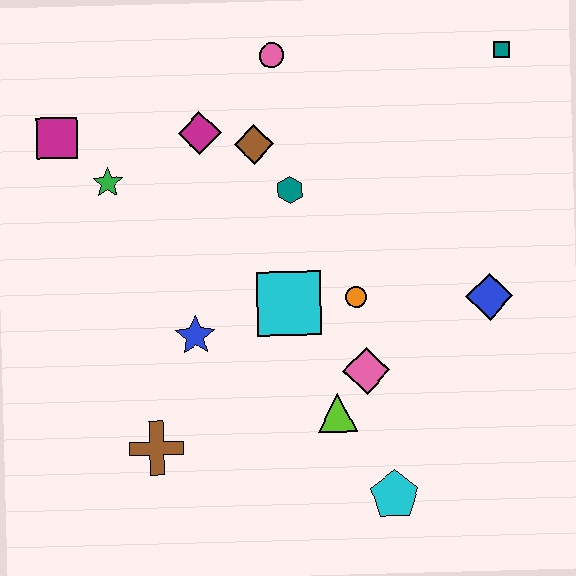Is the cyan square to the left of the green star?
No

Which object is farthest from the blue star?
The teal square is farthest from the blue star.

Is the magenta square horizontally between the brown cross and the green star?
No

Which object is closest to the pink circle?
The brown diamond is closest to the pink circle.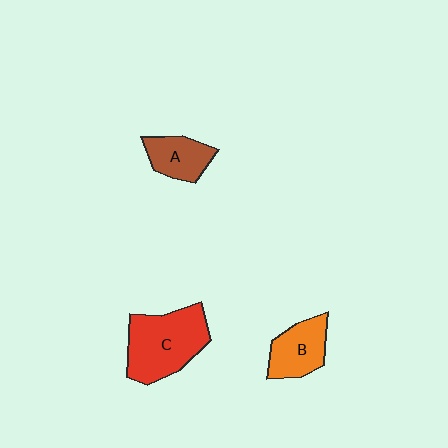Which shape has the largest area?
Shape C (red).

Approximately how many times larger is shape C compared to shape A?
Approximately 1.9 times.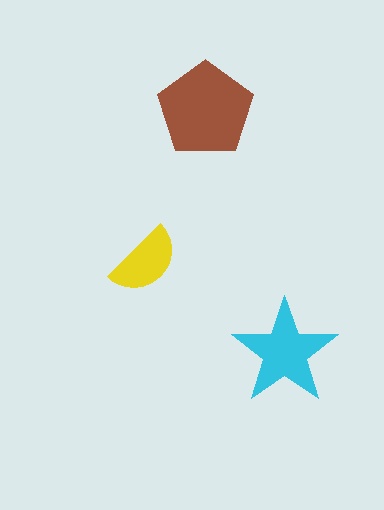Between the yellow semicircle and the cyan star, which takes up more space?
The cyan star.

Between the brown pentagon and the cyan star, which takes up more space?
The brown pentagon.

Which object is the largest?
The brown pentagon.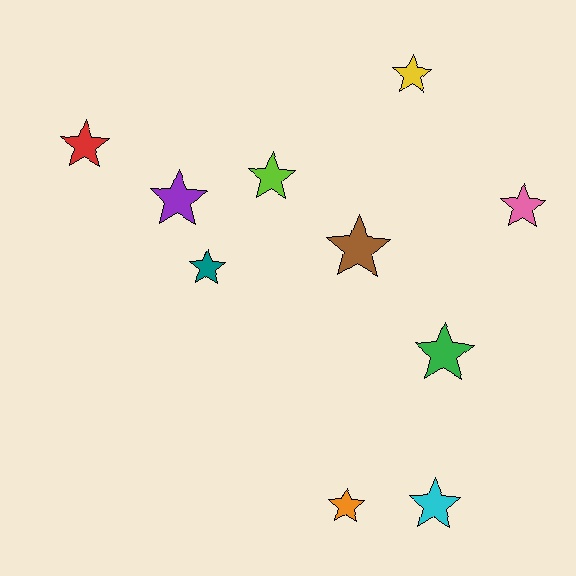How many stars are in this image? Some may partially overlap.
There are 10 stars.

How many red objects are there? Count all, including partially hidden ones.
There is 1 red object.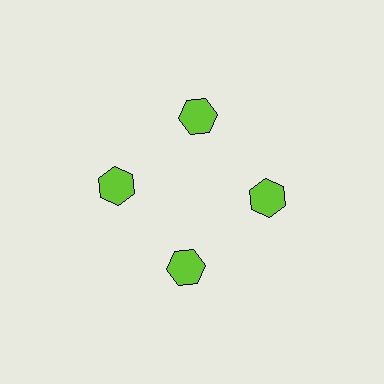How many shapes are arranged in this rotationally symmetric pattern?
There are 4 shapes, arranged in 4 groups of 1.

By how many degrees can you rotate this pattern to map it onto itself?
The pattern maps onto itself every 90 degrees of rotation.